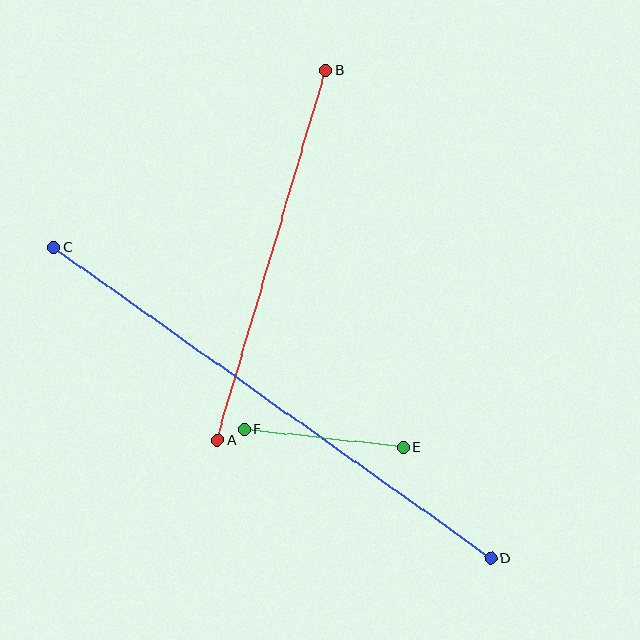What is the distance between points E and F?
The distance is approximately 160 pixels.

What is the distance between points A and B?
The distance is approximately 386 pixels.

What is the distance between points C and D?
The distance is approximately 537 pixels.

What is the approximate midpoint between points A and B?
The midpoint is at approximately (272, 255) pixels.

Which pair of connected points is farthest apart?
Points C and D are farthest apart.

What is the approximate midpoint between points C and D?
The midpoint is at approximately (272, 403) pixels.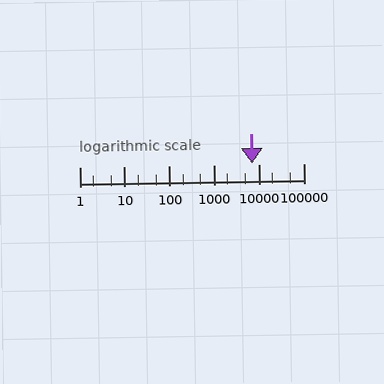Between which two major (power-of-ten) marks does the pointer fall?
The pointer is between 1000 and 10000.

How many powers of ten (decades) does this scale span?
The scale spans 5 decades, from 1 to 100000.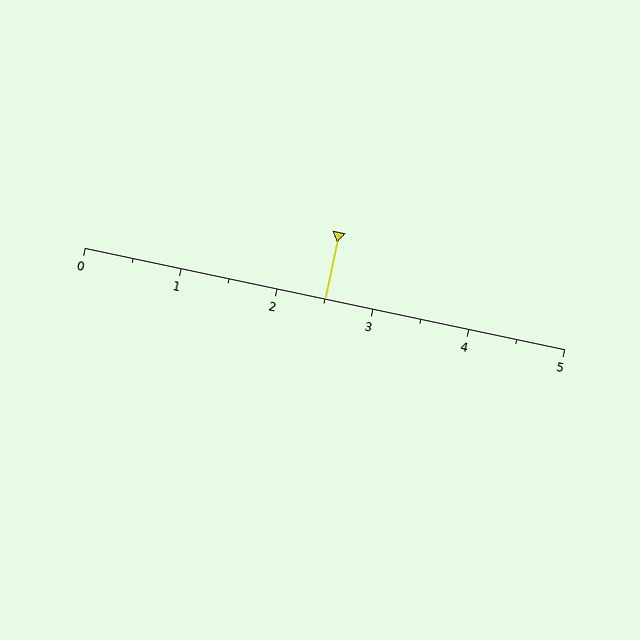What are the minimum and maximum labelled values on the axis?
The axis runs from 0 to 5.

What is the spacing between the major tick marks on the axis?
The major ticks are spaced 1 apart.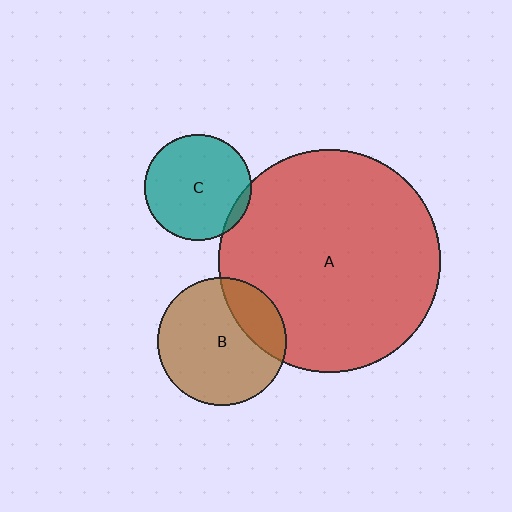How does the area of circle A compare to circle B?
Approximately 3.0 times.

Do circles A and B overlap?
Yes.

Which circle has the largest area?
Circle A (red).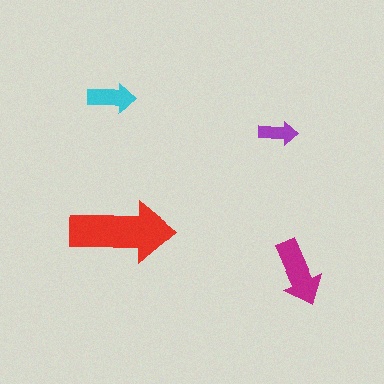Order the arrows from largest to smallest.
the red one, the magenta one, the cyan one, the purple one.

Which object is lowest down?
The magenta arrow is bottommost.